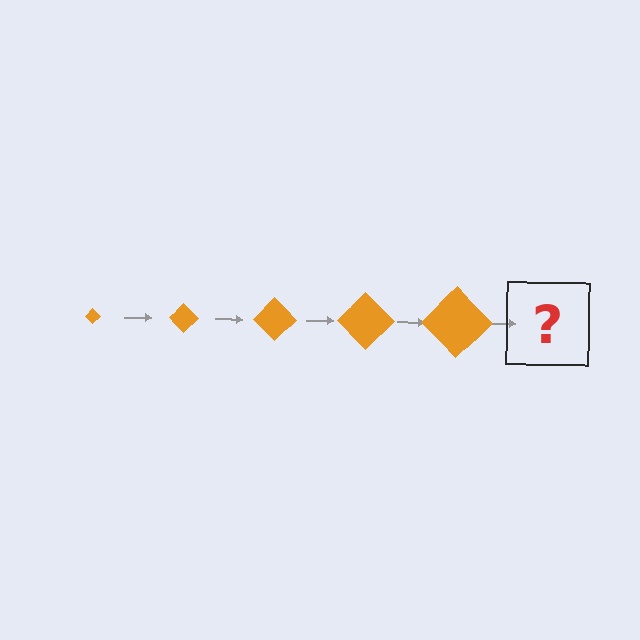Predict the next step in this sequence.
The next step is an orange diamond, larger than the previous one.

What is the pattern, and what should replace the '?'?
The pattern is that the diamond gets progressively larger each step. The '?' should be an orange diamond, larger than the previous one.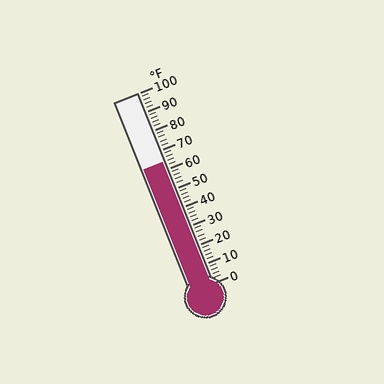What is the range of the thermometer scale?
The thermometer scale ranges from 0°F to 100°F.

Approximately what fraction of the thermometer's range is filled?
The thermometer is filled to approximately 65% of its range.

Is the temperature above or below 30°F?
The temperature is above 30°F.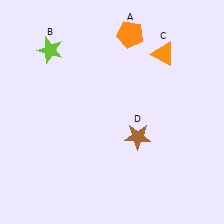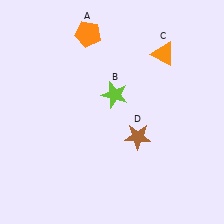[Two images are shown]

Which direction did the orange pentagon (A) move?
The orange pentagon (A) moved left.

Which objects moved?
The objects that moved are: the orange pentagon (A), the lime star (B).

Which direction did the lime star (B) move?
The lime star (B) moved right.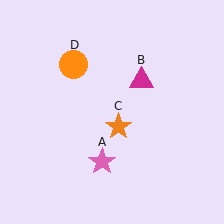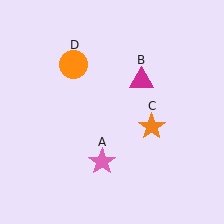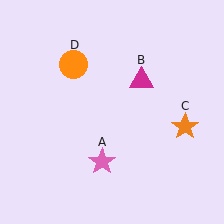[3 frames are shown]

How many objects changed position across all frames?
1 object changed position: orange star (object C).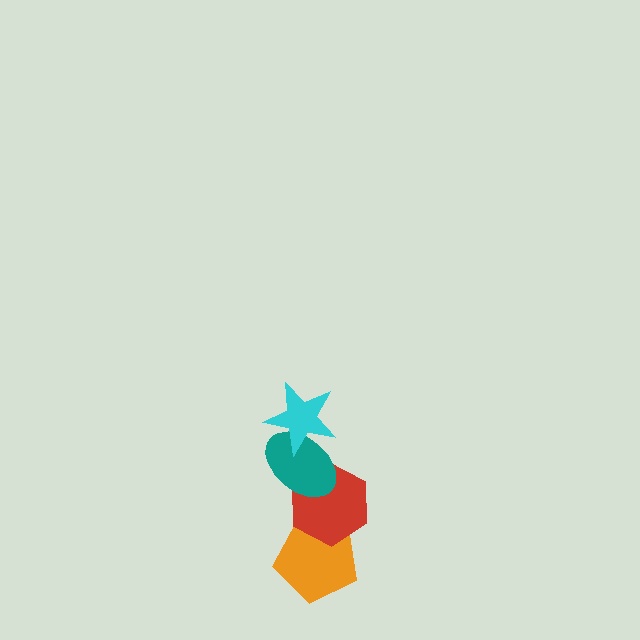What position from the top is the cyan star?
The cyan star is 1st from the top.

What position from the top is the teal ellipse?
The teal ellipse is 2nd from the top.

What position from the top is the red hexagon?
The red hexagon is 3rd from the top.